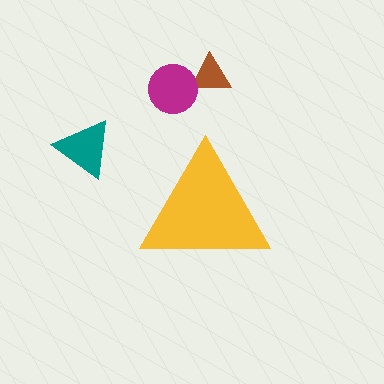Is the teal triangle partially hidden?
No, the teal triangle is fully visible.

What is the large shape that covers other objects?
A yellow triangle.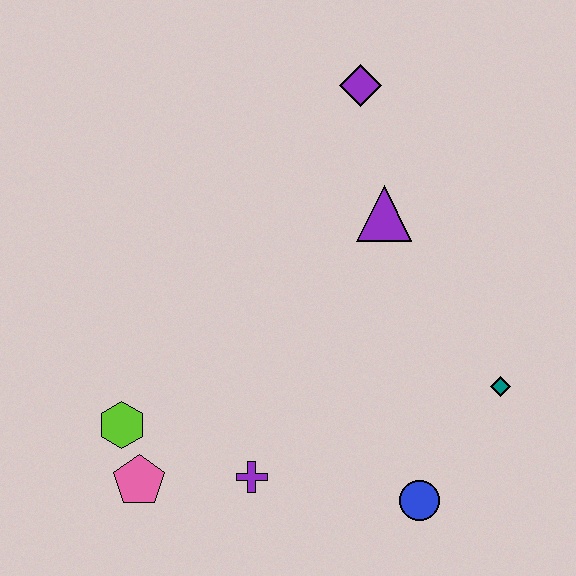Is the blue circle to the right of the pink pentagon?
Yes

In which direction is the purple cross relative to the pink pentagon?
The purple cross is to the right of the pink pentagon.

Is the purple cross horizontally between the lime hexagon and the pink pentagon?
No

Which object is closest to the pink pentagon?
The lime hexagon is closest to the pink pentagon.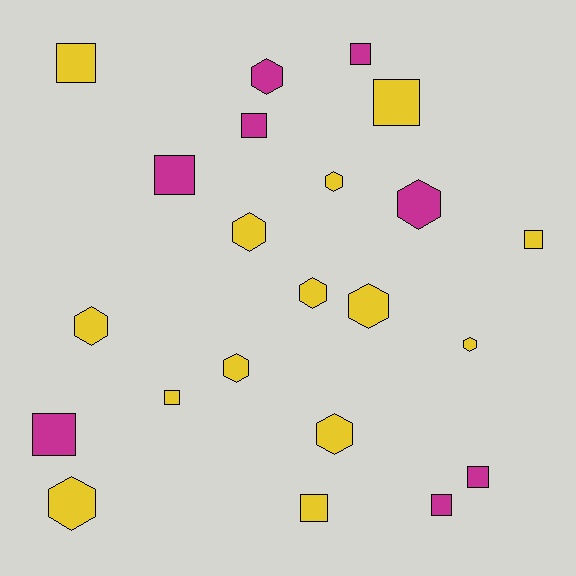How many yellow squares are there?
There are 5 yellow squares.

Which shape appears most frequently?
Hexagon, with 11 objects.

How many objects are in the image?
There are 22 objects.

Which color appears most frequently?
Yellow, with 14 objects.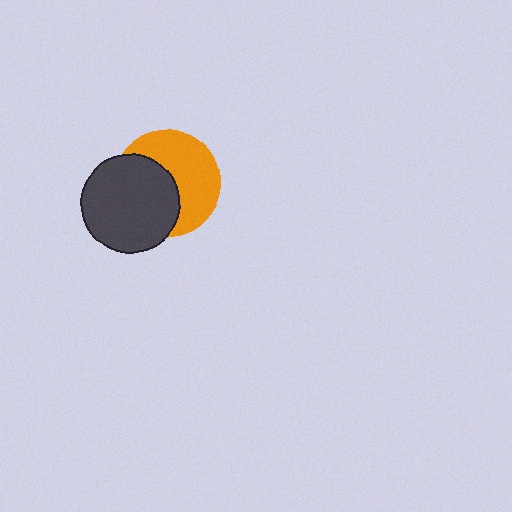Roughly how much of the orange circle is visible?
About half of it is visible (roughly 53%).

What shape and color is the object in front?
The object in front is a dark gray circle.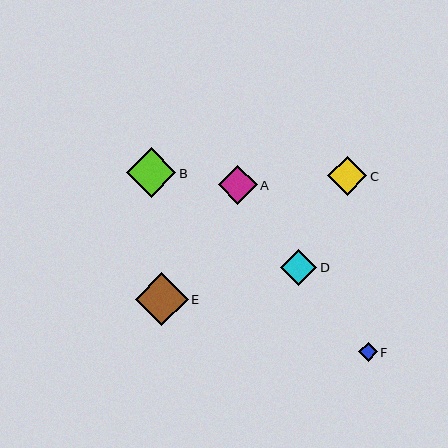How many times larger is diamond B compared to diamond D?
Diamond B is approximately 1.4 times the size of diamond D.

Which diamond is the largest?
Diamond E is the largest with a size of approximately 53 pixels.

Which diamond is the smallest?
Diamond F is the smallest with a size of approximately 18 pixels.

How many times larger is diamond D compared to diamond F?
Diamond D is approximately 2.0 times the size of diamond F.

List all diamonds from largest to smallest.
From largest to smallest: E, B, C, A, D, F.